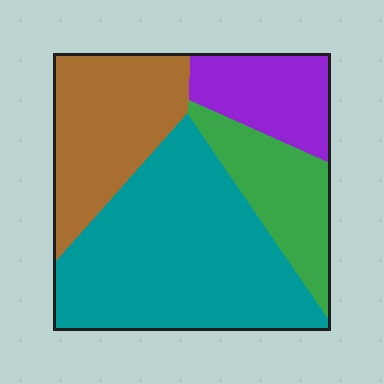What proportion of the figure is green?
Green covers roughly 15% of the figure.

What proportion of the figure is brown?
Brown takes up about one quarter (1/4) of the figure.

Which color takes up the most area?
Teal, at roughly 45%.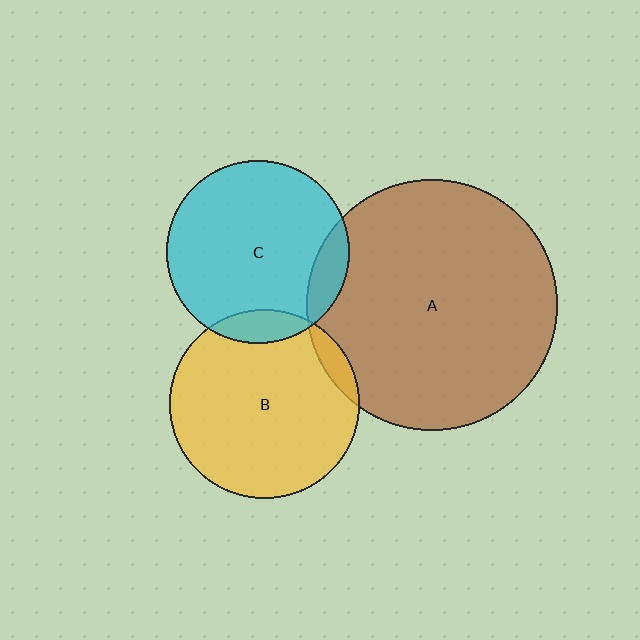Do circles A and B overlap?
Yes.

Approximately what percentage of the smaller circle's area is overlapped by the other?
Approximately 5%.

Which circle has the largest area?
Circle A (brown).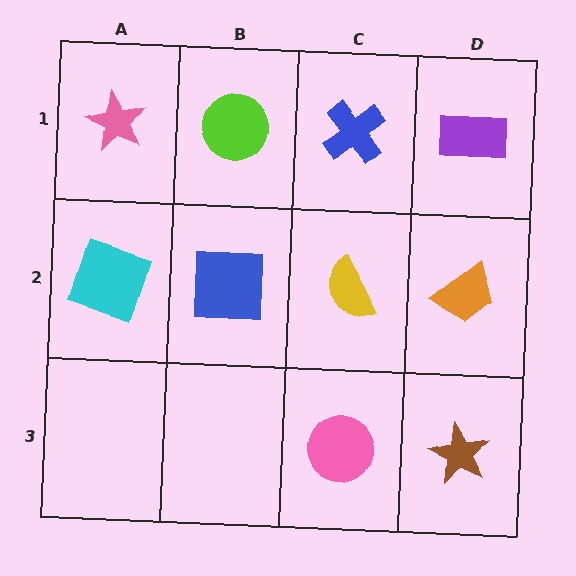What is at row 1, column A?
A pink star.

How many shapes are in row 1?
4 shapes.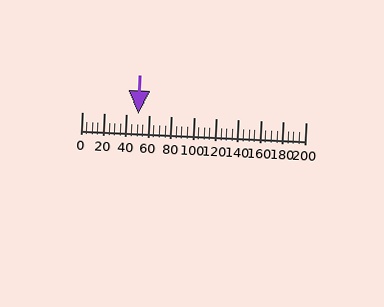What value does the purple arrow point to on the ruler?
The purple arrow points to approximately 50.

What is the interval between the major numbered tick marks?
The major tick marks are spaced 20 units apart.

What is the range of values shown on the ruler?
The ruler shows values from 0 to 200.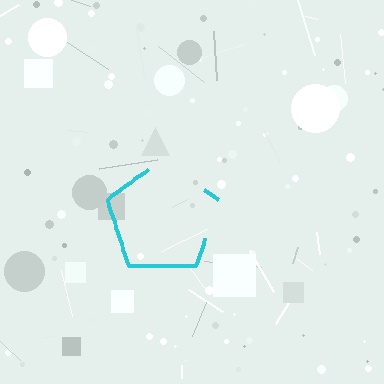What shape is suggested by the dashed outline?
The dashed outline suggests a pentagon.